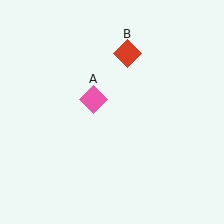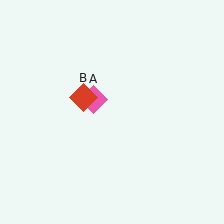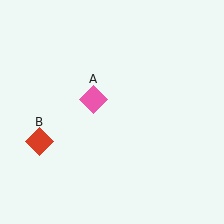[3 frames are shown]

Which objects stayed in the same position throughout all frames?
Pink diamond (object A) remained stationary.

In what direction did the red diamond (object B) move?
The red diamond (object B) moved down and to the left.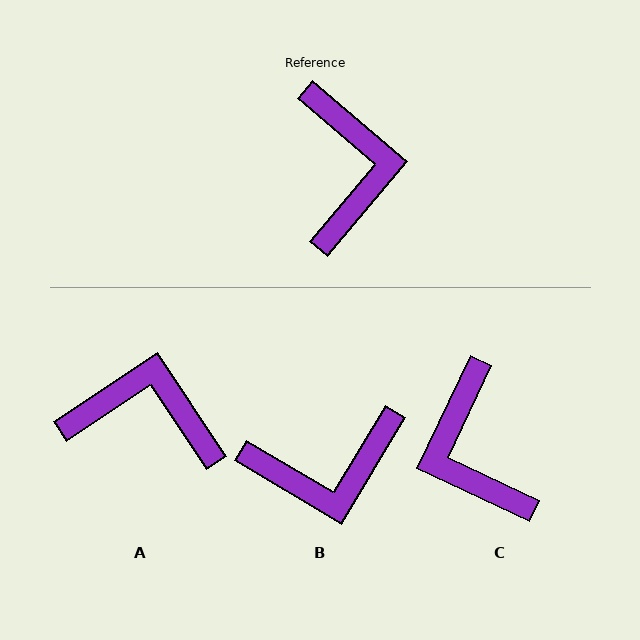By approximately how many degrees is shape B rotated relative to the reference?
Approximately 80 degrees clockwise.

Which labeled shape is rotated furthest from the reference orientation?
C, about 165 degrees away.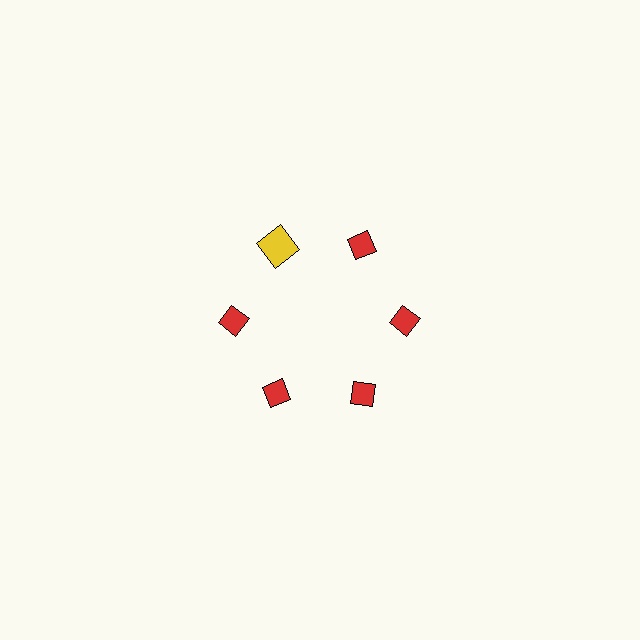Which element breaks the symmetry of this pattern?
The yellow square at roughly the 11 o'clock position breaks the symmetry. All other shapes are red diamonds.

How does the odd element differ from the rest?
It differs in both color (yellow instead of red) and shape (square instead of diamond).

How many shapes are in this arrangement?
There are 6 shapes arranged in a ring pattern.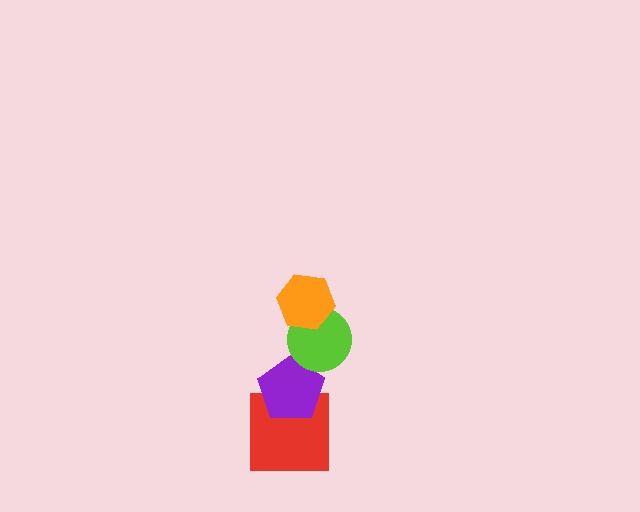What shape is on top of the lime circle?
The orange hexagon is on top of the lime circle.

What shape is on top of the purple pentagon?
The lime circle is on top of the purple pentagon.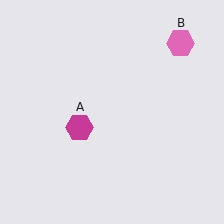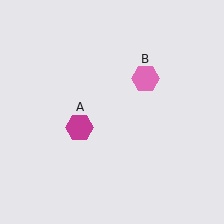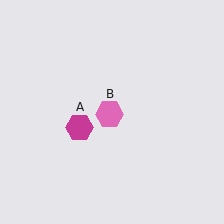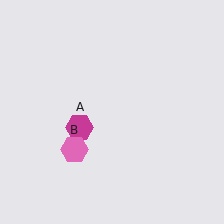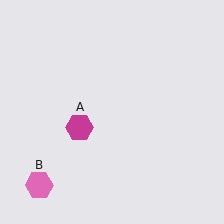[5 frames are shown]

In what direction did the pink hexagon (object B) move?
The pink hexagon (object B) moved down and to the left.